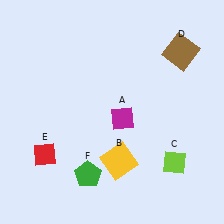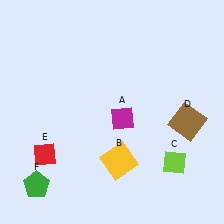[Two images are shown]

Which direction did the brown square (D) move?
The brown square (D) moved down.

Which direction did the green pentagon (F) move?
The green pentagon (F) moved left.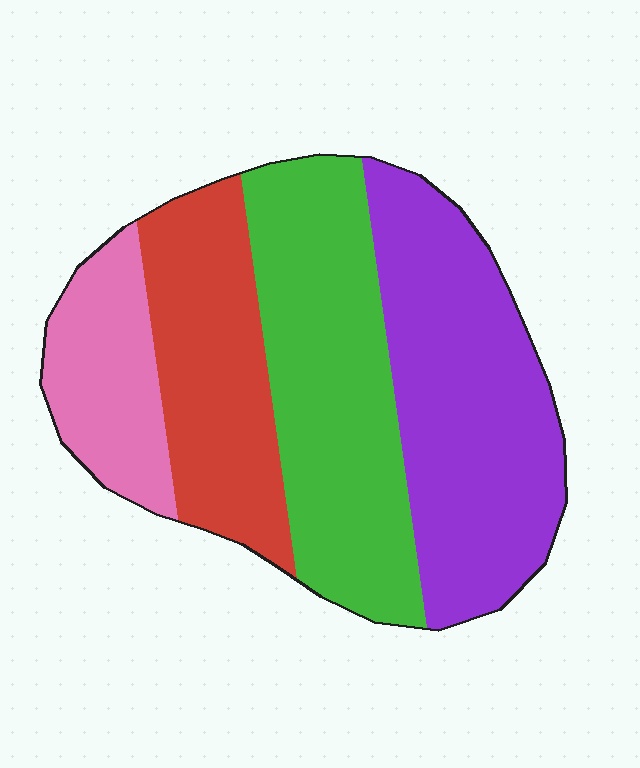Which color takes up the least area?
Pink, at roughly 15%.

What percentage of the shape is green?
Green covers about 30% of the shape.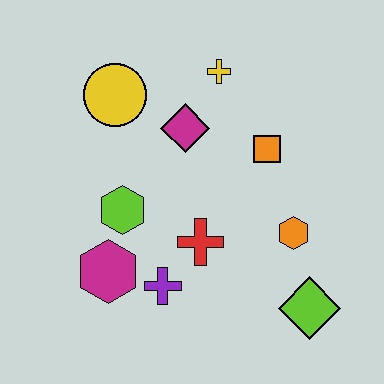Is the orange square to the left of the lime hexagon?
No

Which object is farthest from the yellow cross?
The lime diamond is farthest from the yellow cross.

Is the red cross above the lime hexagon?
No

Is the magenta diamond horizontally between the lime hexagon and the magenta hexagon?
No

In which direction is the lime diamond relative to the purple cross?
The lime diamond is to the right of the purple cross.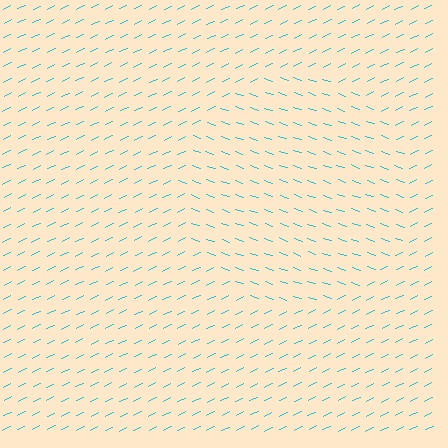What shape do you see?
I see a circle.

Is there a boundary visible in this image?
Yes, there is a texture boundary formed by a change in line orientation.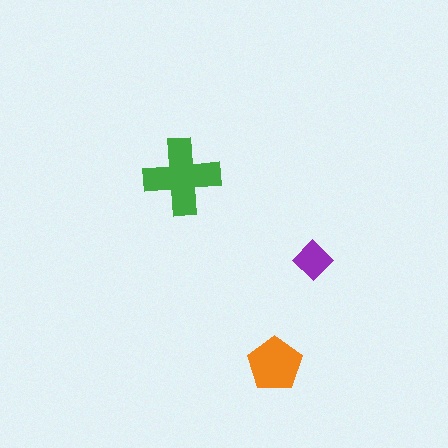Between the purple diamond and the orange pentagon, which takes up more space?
The orange pentagon.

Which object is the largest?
The green cross.